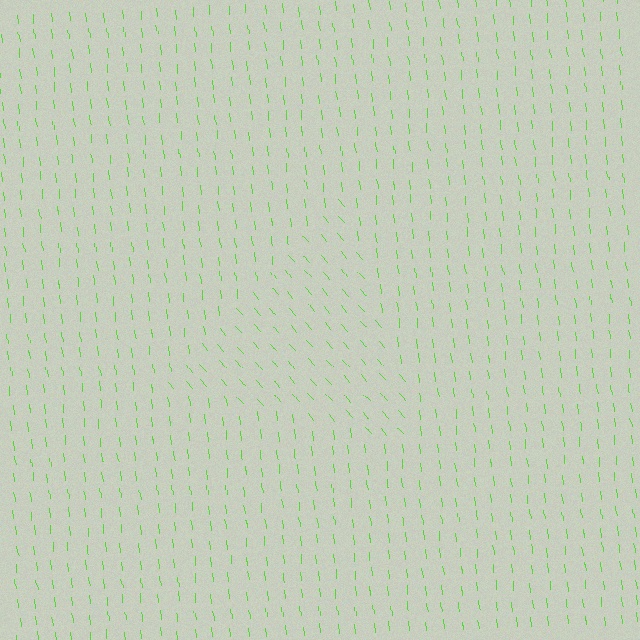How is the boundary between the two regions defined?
The boundary is defined purely by a change in line orientation (approximately 34 degrees difference). All lines are the same color and thickness.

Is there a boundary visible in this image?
Yes, there is a texture boundary formed by a change in line orientation.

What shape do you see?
I see a triangle.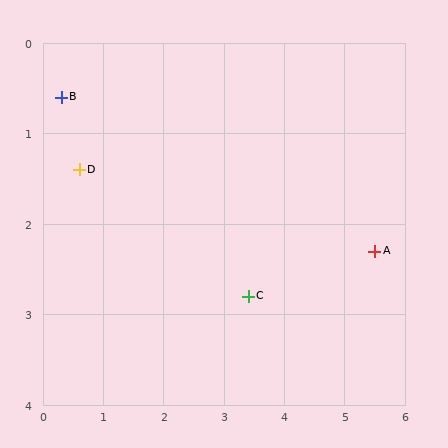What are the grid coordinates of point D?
Point D is at approximately (0.6, 1.4).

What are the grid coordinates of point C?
Point C is at approximately (3.4, 2.8).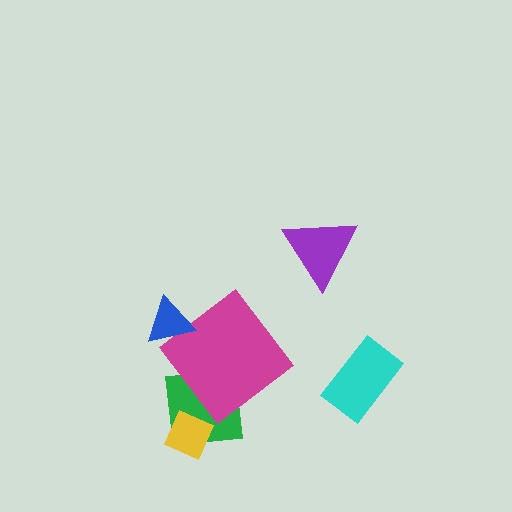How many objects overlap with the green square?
2 objects overlap with the green square.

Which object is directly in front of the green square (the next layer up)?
The yellow diamond is directly in front of the green square.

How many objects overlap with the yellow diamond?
1 object overlaps with the yellow diamond.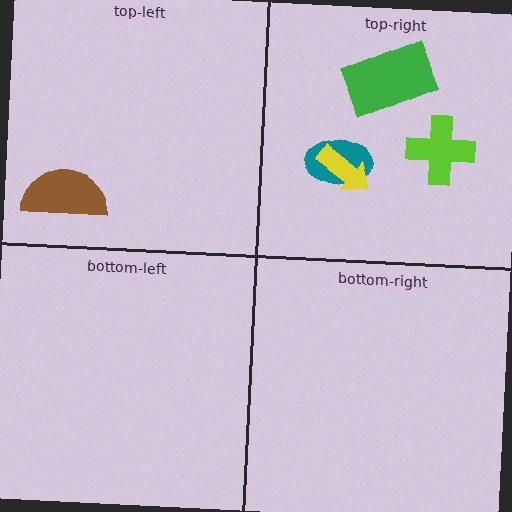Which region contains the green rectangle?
The top-right region.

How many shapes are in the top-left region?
1.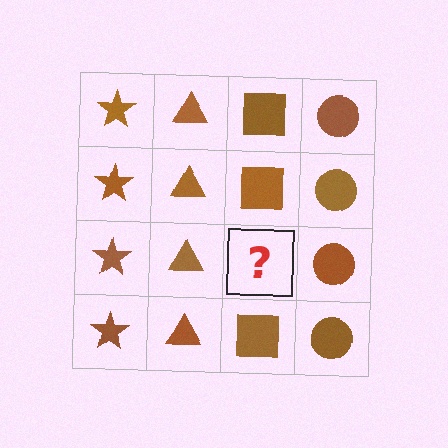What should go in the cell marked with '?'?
The missing cell should contain a brown square.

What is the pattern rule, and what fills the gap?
The rule is that each column has a consistent shape. The gap should be filled with a brown square.